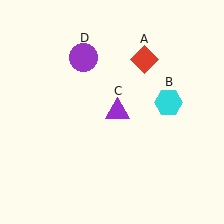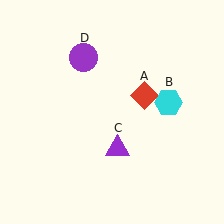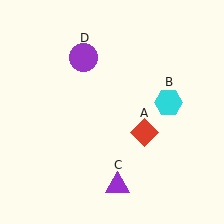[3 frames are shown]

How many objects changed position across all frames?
2 objects changed position: red diamond (object A), purple triangle (object C).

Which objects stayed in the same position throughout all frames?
Cyan hexagon (object B) and purple circle (object D) remained stationary.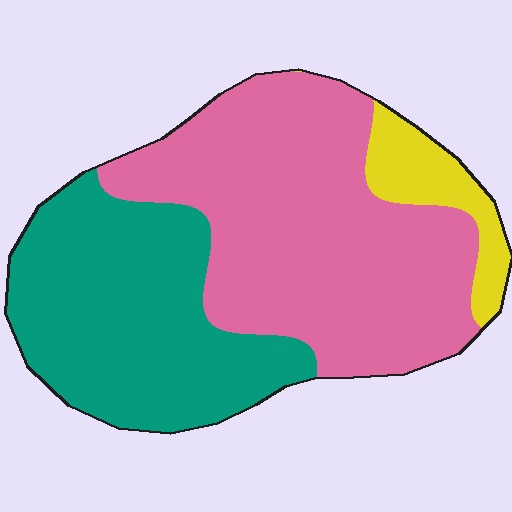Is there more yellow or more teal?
Teal.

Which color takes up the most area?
Pink, at roughly 55%.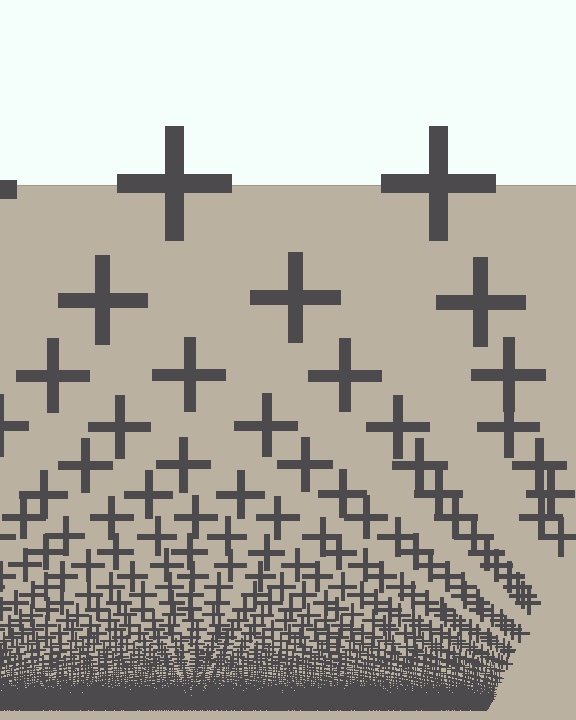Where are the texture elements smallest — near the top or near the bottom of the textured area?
Near the bottom.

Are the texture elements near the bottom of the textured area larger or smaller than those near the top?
Smaller. The gradient is inverted — elements near the bottom are smaller and denser.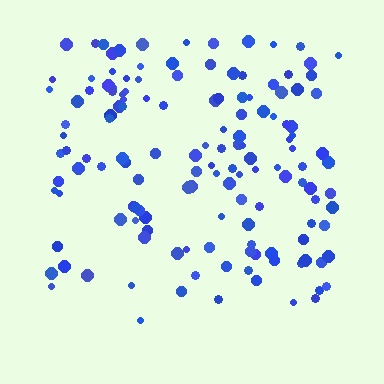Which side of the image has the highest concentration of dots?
The top.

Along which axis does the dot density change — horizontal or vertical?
Vertical.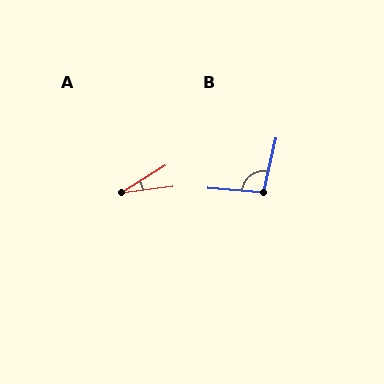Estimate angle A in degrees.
Approximately 26 degrees.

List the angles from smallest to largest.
A (26°), B (98°).